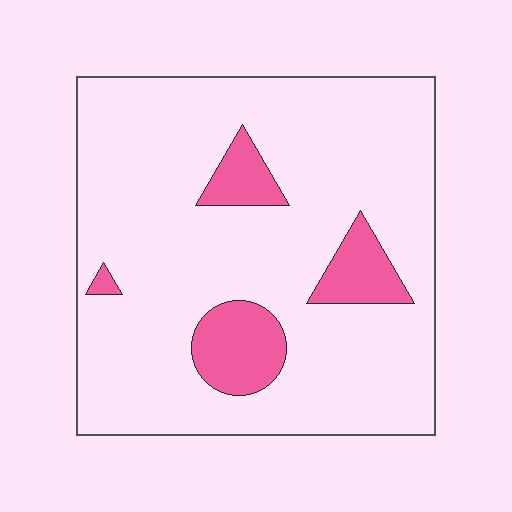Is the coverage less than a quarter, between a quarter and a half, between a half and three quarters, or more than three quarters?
Less than a quarter.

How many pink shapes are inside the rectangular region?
4.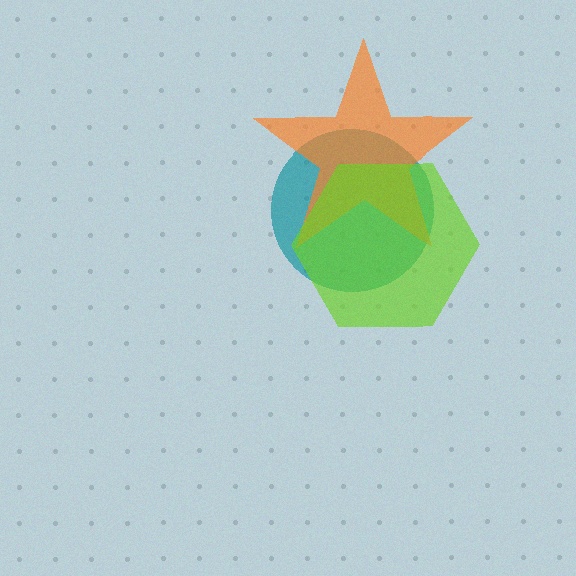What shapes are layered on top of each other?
The layered shapes are: a teal circle, an orange star, a lime hexagon.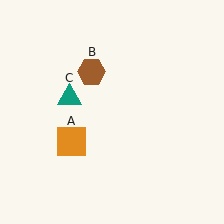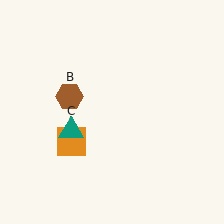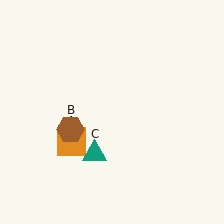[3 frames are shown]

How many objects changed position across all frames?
2 objects changed position: brown hexagon (object B), teal triangle (object C).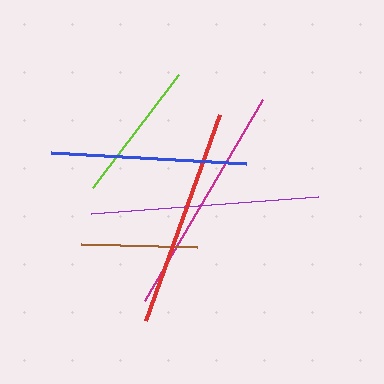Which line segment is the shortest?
The brown line is the shortest at approximately 116 pixels.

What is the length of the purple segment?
The purple segment is approximately 227 pixels long.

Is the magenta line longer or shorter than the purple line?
The magenta line is longer than the purple line.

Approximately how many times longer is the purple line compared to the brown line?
The purple line is approximately 2.0 times the length of the brown line.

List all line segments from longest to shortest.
From longest to shortest: magenta, purple, red, blue, lime, brown.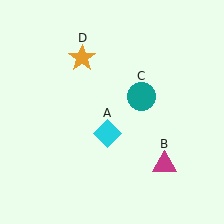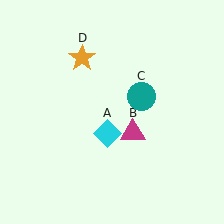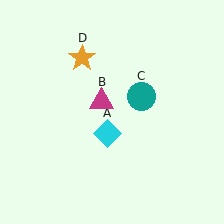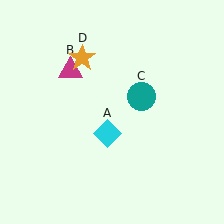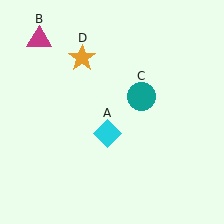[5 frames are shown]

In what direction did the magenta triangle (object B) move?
The magenta triangle (object B) moved up and to the left.